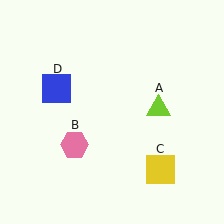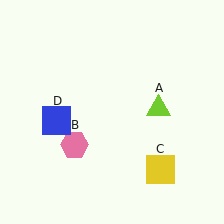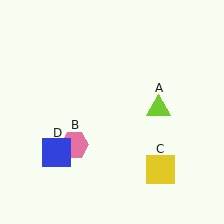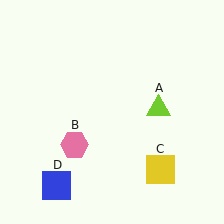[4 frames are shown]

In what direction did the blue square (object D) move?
The blue square (object D) moved down.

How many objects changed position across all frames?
1 object changed position: blue square (object D).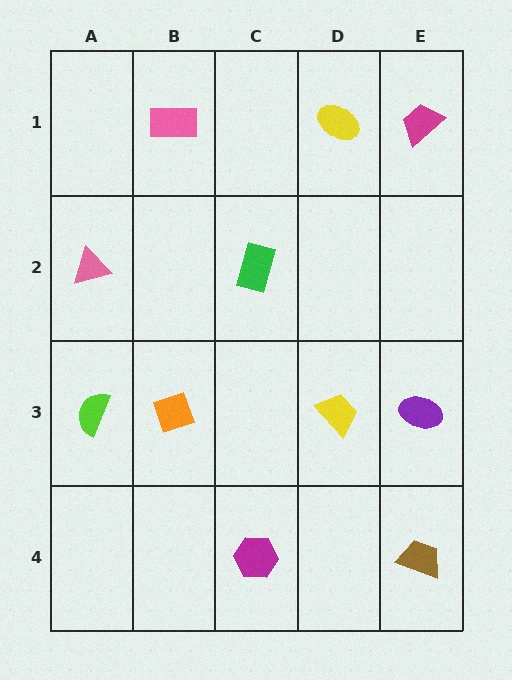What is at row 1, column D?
A yellow ellipse.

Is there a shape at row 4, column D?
No, that cell is empty.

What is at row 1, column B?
A pink rectangle.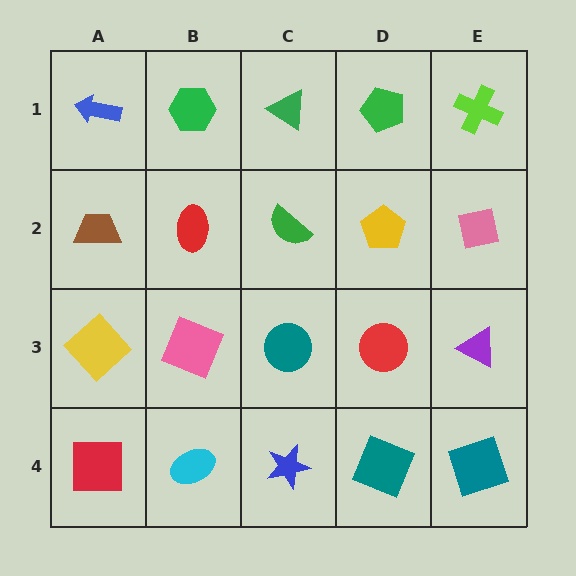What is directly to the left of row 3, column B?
A yellow diamond.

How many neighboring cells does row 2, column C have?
4.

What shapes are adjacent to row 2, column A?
A blue arrow (row 1, column A), a yellow diamond (row 3, column A), a red ellipse (row 2, column B).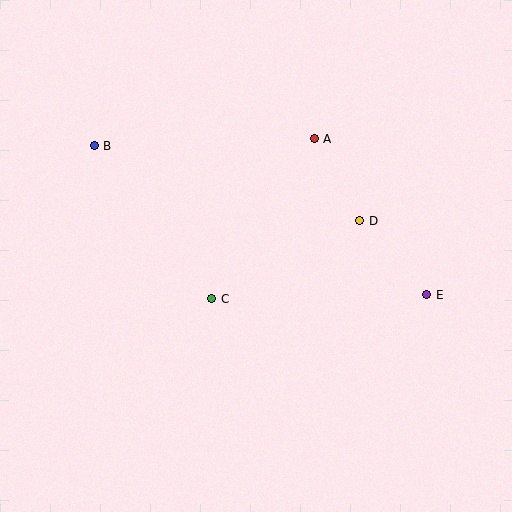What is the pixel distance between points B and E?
The distance between B and E is 365 pixels.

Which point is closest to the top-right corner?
Point A is closest to the top-right corner.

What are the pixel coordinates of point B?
Point B is at (94, 146).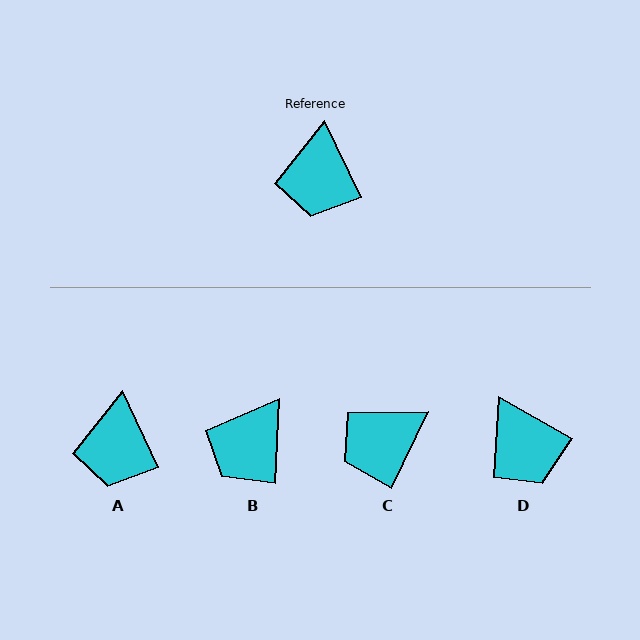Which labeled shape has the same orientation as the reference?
A.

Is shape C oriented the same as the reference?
No, it is off by about 51 degrees.